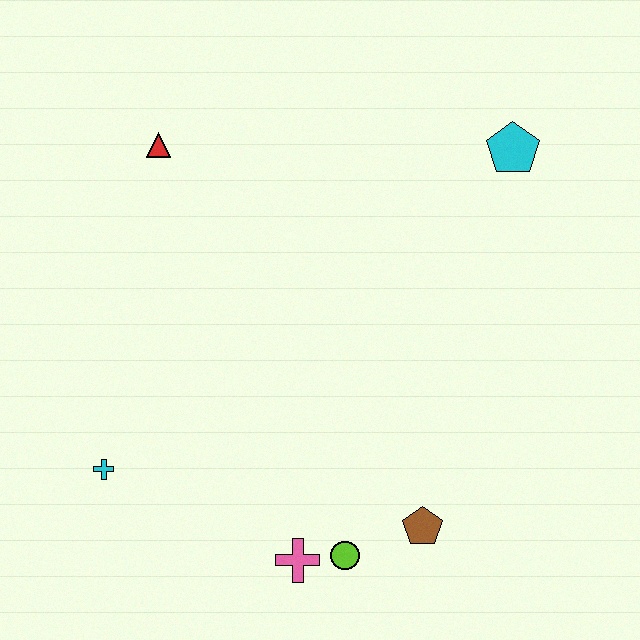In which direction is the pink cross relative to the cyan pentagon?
The pink cross is below the cyan pentagon.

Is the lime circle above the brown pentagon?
No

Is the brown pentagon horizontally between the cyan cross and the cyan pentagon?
Yes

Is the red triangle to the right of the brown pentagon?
No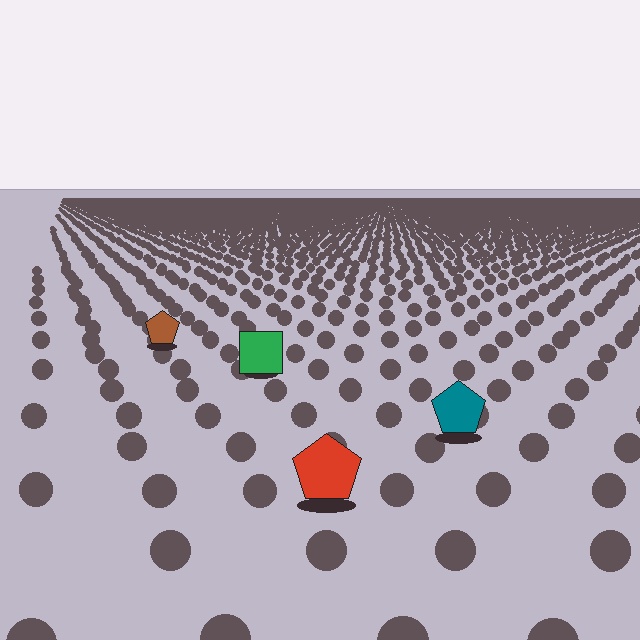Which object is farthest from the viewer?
The brown pentagon is farthest from the viewer. It appears smaller and the ground texture around it is denser.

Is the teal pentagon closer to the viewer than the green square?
Yes. The teal pentagon is closer — you can tell from the texture gradient: the ground texture is coarser near it.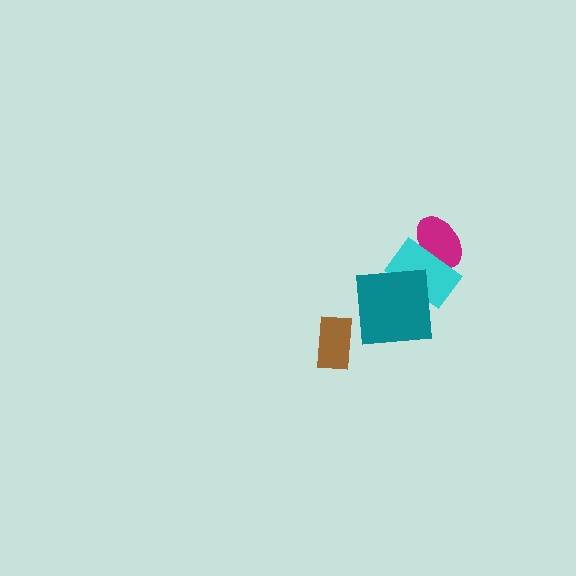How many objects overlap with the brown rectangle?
0 objects overlap with the brown rectangle.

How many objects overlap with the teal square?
1 object overlaps with the teal square.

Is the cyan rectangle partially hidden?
Yes, it is partially covered by another shape.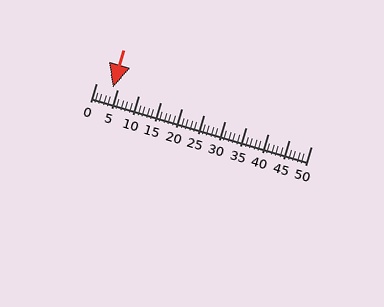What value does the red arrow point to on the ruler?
The red arrow points to approximately 4.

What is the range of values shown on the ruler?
The ruler shows values from 0 to 50.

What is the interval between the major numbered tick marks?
The major tick marks are spaced 5 units apart.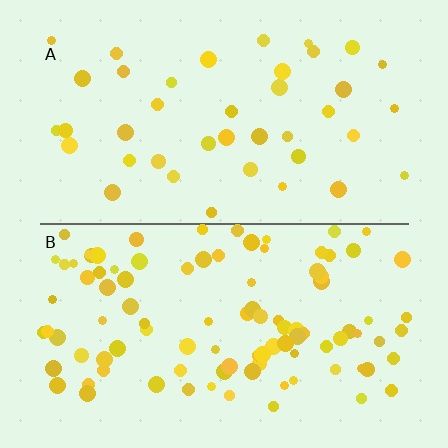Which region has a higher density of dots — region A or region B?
B (the bottom).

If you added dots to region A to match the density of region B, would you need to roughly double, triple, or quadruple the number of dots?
Approximately double.